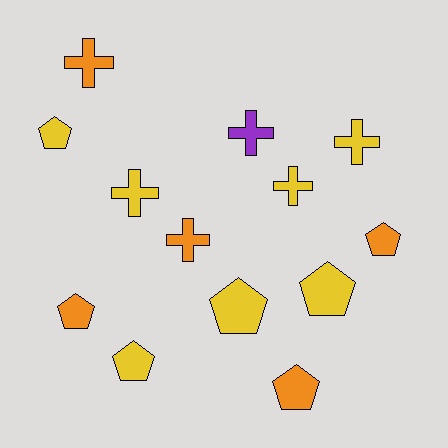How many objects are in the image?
There are 13 objects.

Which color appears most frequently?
Yellow, with 7 objects.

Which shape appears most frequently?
Pentagon, with 7 objects.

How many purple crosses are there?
There is 1 purple cross.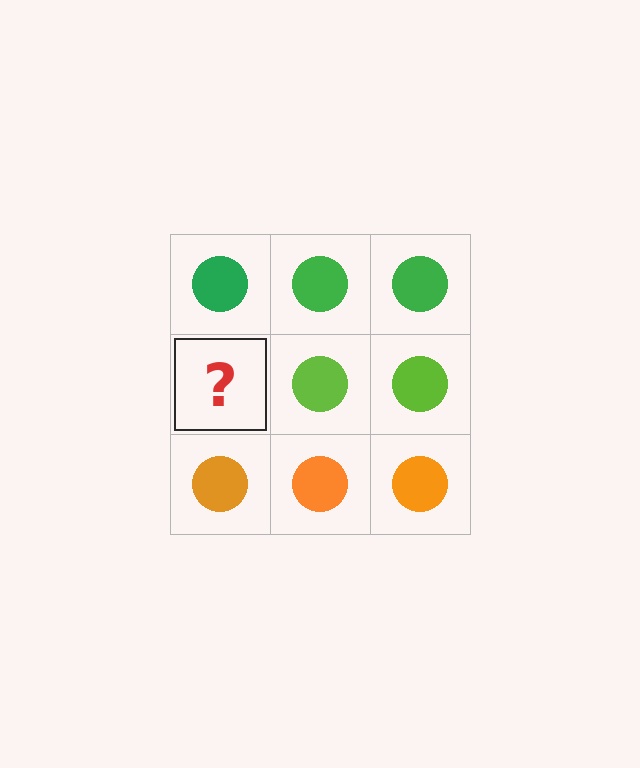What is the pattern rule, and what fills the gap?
The rule is that each row has a consistent color. The gap should be filled with a lime circle.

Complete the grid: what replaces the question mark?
The question mark should be replaced with a lime circle.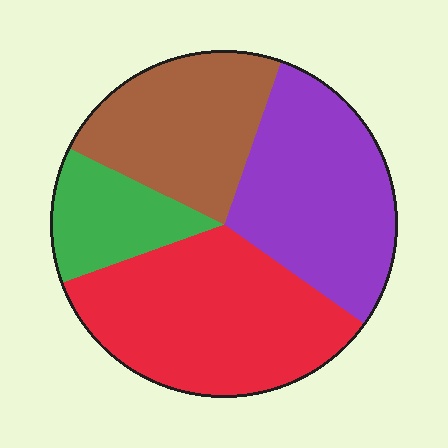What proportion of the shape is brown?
Brown covers roughly 25% of the shape.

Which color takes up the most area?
Red, at roughly 35%.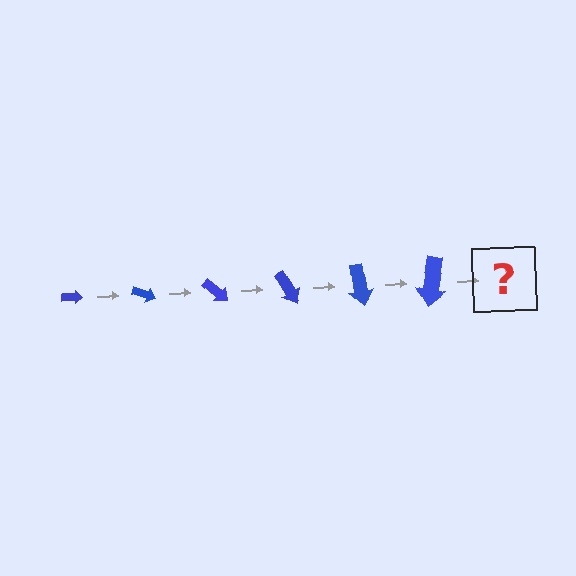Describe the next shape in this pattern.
It should be an arrow, larger than the previous one and rotated 120 degrees from the start.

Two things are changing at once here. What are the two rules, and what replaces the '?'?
The two rules are that the arrow grows larger each step and it rotates 20 degrees each step. The '?' should be an arrow, larger than the previous one and rotated 120 degrees from the start.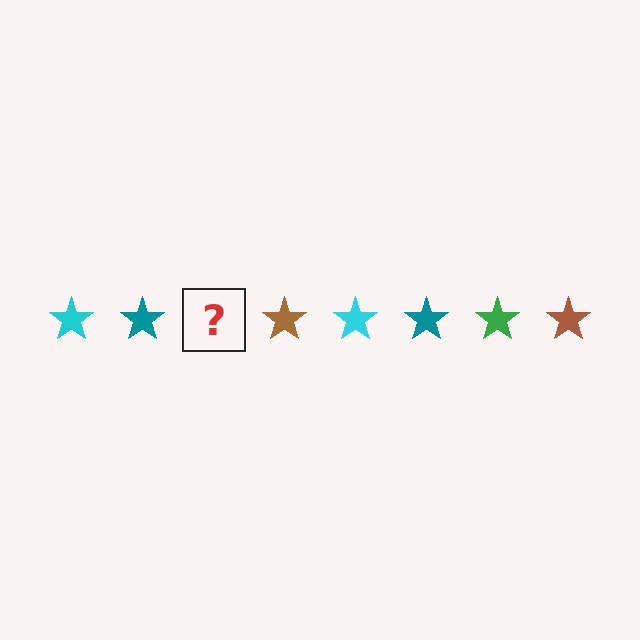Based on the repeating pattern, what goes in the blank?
The blank should be a green star.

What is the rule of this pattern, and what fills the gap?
The rule is that the pattern cycles through cyan, teal, green, brown stars. The gap should be filled with a green star.